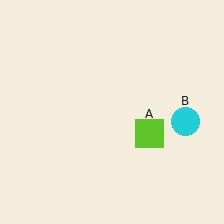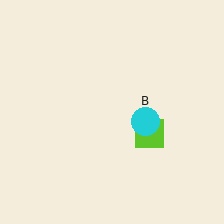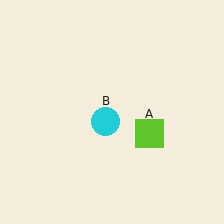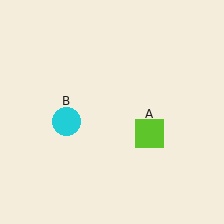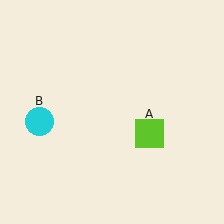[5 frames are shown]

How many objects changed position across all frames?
1 object changed position: cyan circle (object B).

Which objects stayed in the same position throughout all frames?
Lime square (object A) remained stationary.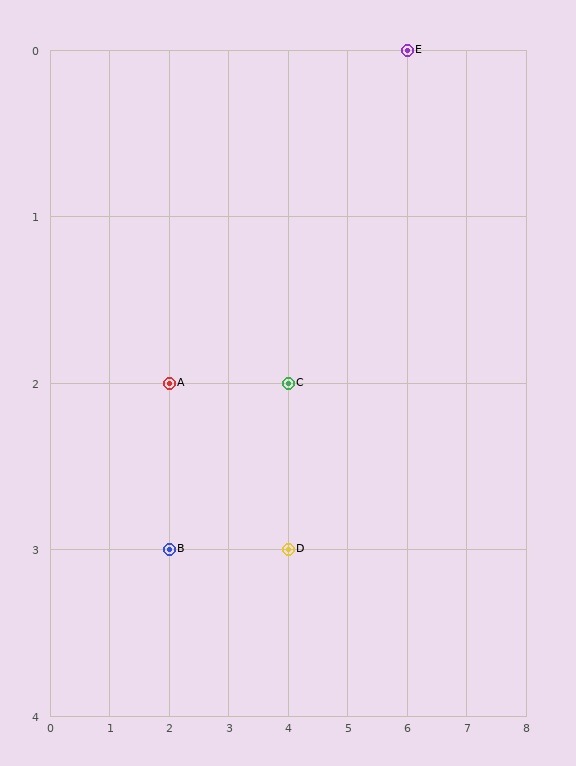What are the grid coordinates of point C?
Point C is at grid coordinates (4, 2).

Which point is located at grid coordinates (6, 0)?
Point E is at (6, 0).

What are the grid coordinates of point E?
Point E is at grid coordinates (6, 0).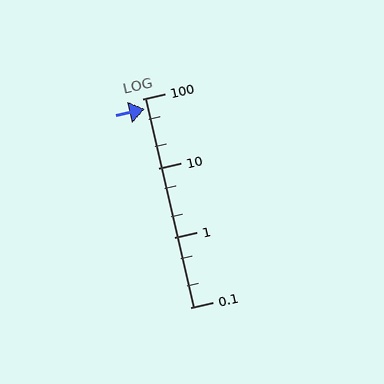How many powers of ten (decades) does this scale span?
The scale spans 3 decades, from 0.1 to 100.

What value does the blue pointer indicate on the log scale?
The pointer indicates approximately 72.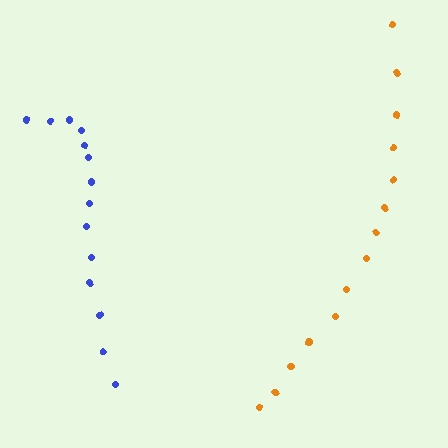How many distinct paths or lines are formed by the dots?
There are 2 distinct paths.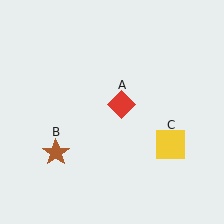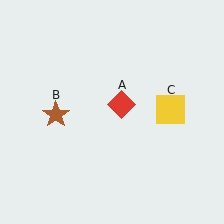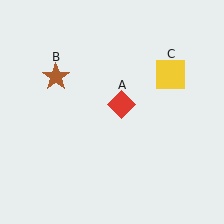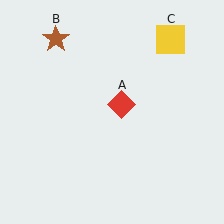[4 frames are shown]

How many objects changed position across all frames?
2 objects changed position: brown star (object B), yellow square (object C).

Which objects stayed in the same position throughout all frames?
Red diamond (object A) remained stationary.